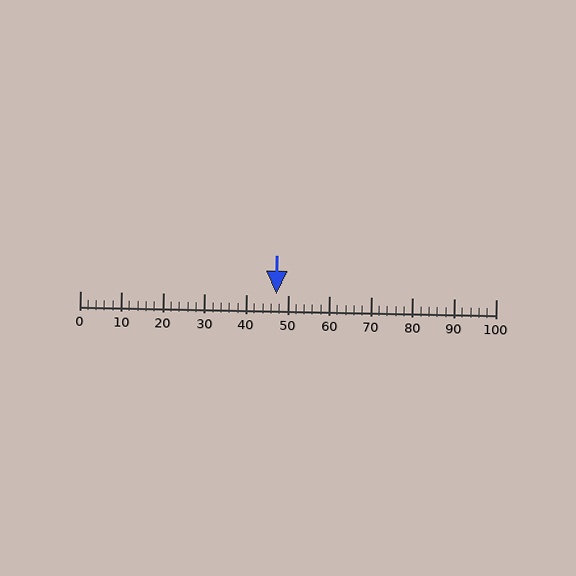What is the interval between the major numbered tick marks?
The major tick marks are spaced 10 units apart.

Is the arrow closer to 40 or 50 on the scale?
The arrow is closer to 50.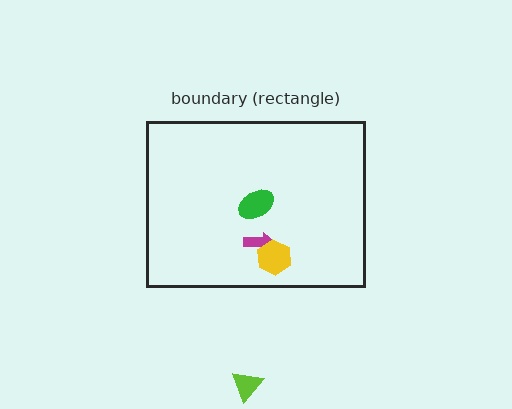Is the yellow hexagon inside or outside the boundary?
Inside.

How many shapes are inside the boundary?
3 inside, 1 outside.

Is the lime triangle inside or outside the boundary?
Outside.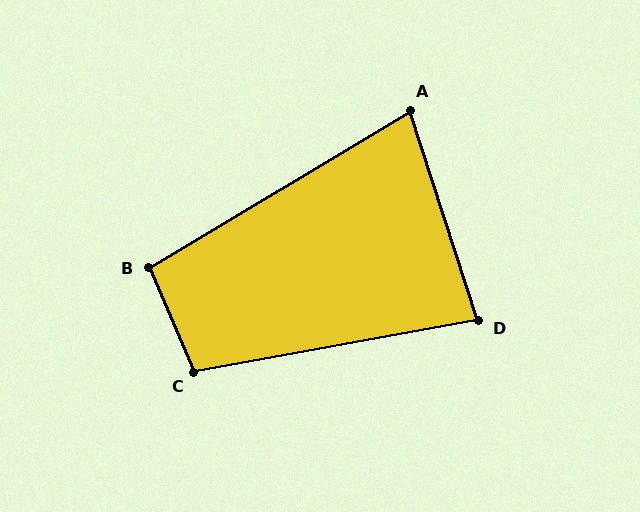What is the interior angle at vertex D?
Approximately 82 degrees (acute).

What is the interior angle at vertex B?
Approximately 98 degrees (obtuse).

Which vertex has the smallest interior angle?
A, at approximately 77 degrees.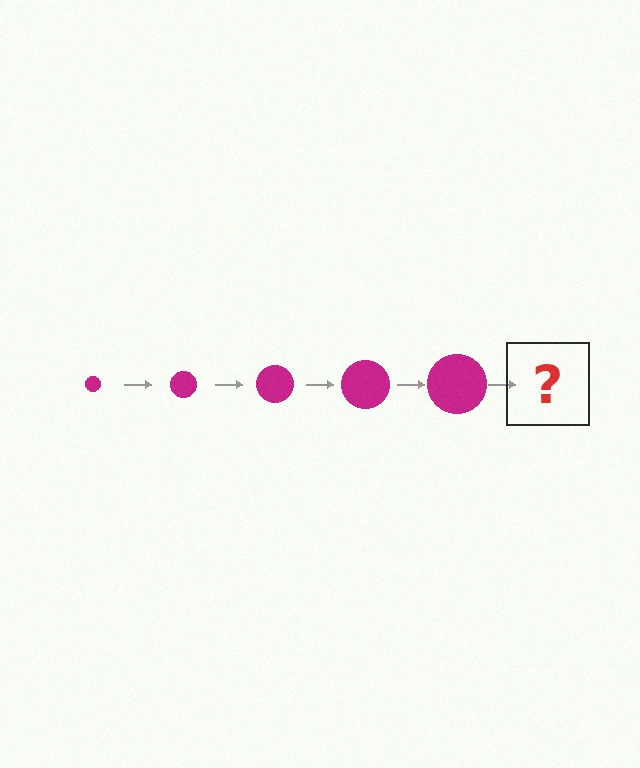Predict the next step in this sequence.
The next step is a magenta circle, larger than the previous one.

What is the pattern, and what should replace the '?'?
The pattern is that the circle gets progressively larger each step. The '?' should be a magenta circle, larger than the previous one.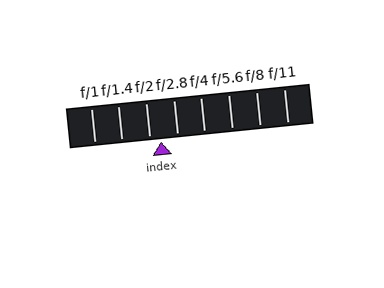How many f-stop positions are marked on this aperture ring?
There are 8 f-stop positions marked.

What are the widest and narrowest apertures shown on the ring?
The widest aperture shown is f/1 and the narrowest is f/11.